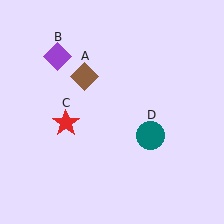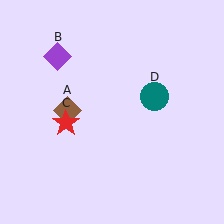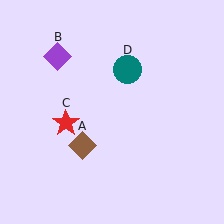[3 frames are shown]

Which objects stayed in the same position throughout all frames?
Purple diamond (object B) and red star (object C) remained stationary.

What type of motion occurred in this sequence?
The brown diamond (object A), teal circle (object D) rotated counterclockwise around the center of the scene.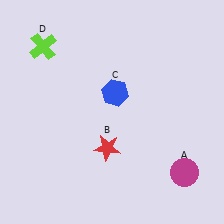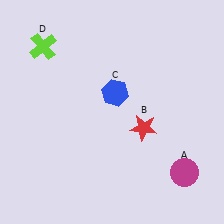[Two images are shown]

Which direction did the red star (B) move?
The red star (B) moved right.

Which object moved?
The red star (B) moved right.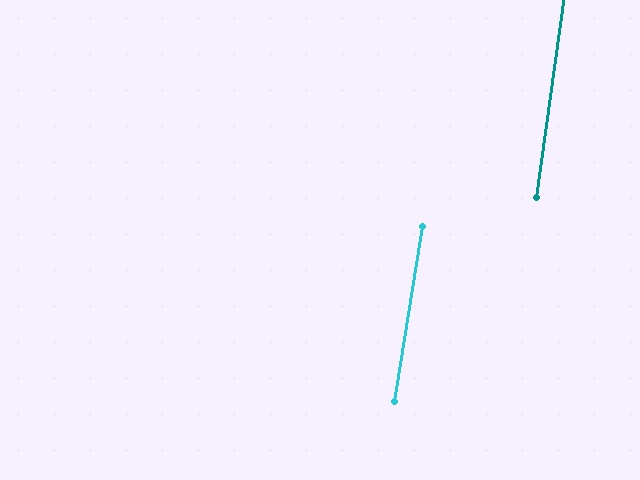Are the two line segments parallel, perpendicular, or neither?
Parallel — their directions differ by only 1.2°.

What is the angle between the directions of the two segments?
Approximately 1 degree.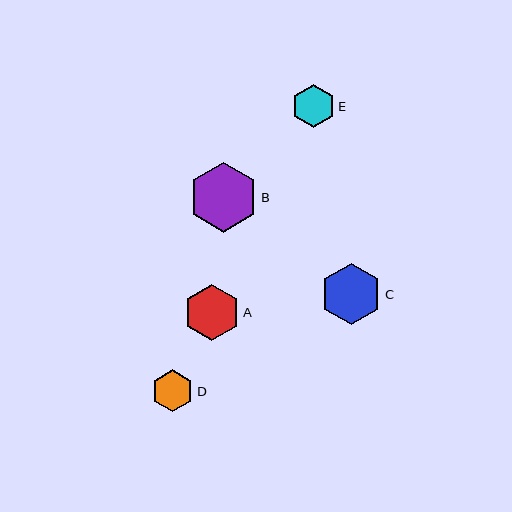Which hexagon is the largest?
Hexagon B is the largest with a size of approximately 70 pixels.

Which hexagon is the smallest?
Hexagon D is the smallest with a size of approximately 42 pixels.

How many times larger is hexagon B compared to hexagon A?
Hexagon B is approximately 1.2 times the size of hexagon A.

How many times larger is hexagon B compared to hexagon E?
Hexagon B is approximately 1.6 times the size of hexagon E.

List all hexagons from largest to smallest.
From largest to smallest: B, C, A, E, D.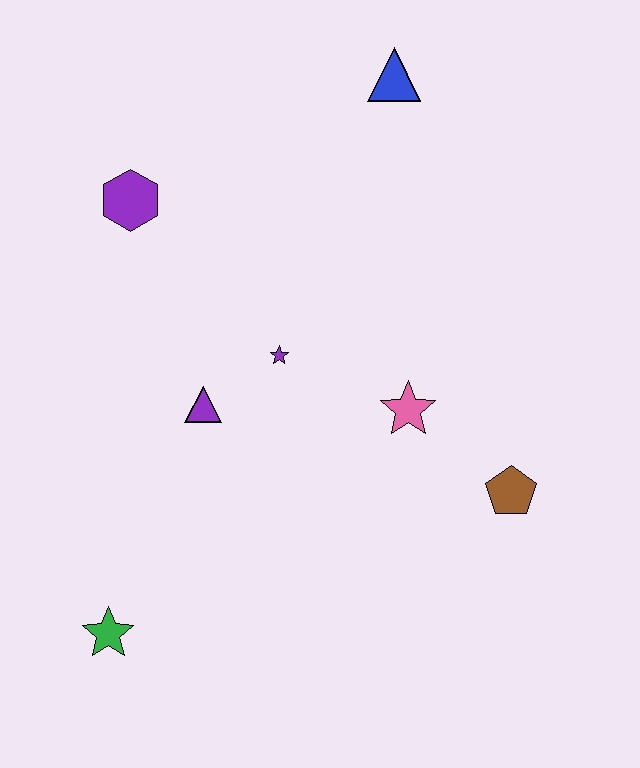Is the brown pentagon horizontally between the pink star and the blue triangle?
No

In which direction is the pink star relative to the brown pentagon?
The pink star is to the left of the brown pentagon.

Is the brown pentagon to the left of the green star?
No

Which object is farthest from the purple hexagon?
The brown pentagon is farthest from the purple hexagon.